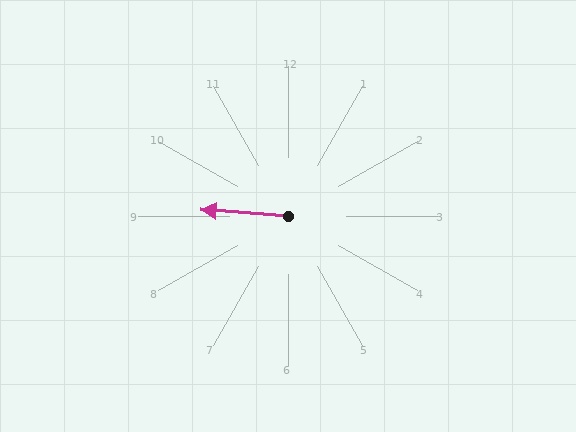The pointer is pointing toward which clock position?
Roughly 9 o'clock.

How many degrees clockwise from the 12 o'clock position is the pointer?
Approximately 274 degrees.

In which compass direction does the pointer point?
West.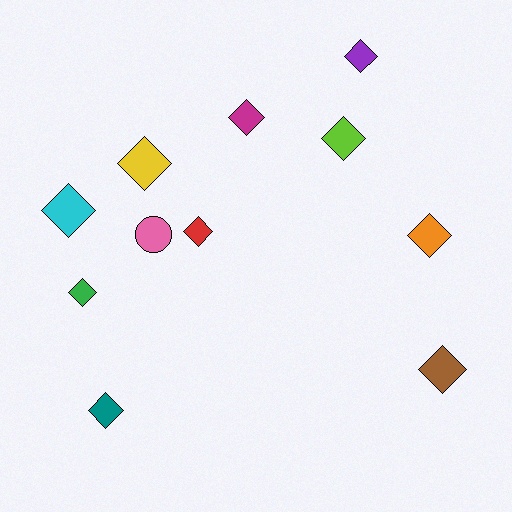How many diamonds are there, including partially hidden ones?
There are 10 diamonds.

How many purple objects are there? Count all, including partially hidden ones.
There is 1 purple object.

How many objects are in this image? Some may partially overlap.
There are 11 objects.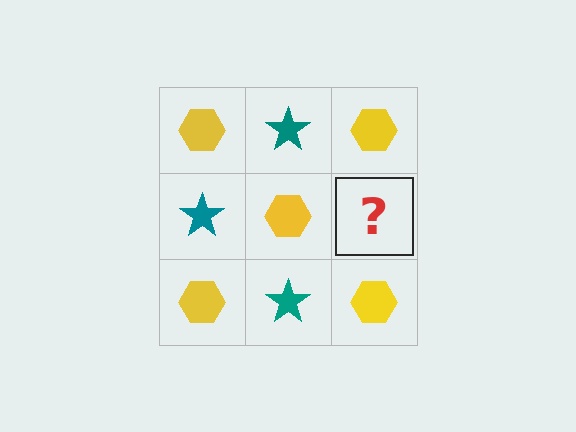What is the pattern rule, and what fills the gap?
The rule is that it alternates yellow hexagon and teal star in a checkerboard pattern. The gap should be filled with a teal star.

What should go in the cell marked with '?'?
The missing cell should contain a teal star.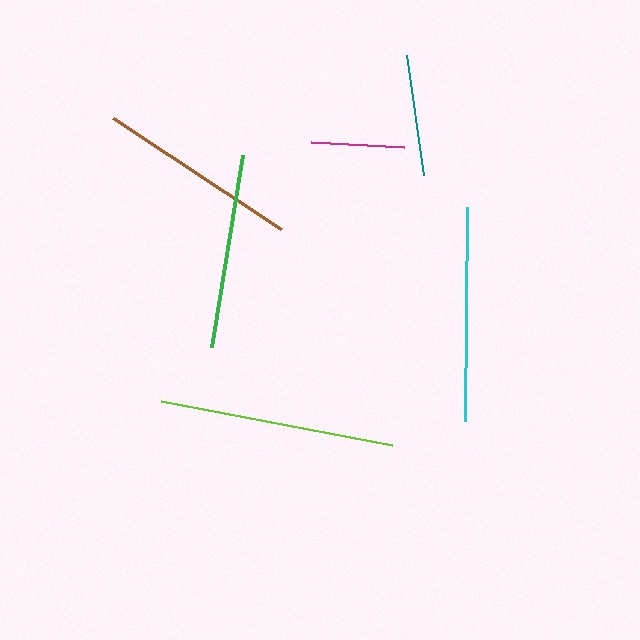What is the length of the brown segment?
The brown segment is approximately 201 pixels long.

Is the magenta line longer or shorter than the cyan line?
The cyan line is longer than the magenta line.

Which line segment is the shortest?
The magenta line is the shortest at approximately 93 pixels.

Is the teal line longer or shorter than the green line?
The green line is longer than the teal line.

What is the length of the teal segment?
The teal segment is approximately 121 pixels long.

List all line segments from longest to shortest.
From longest to shortest: lime, cyan, brown, green, teal, magenta.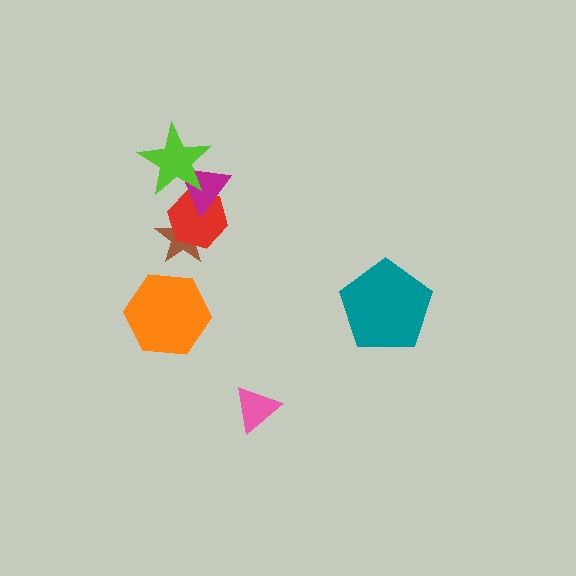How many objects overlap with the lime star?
2 objects overlap with the lime star.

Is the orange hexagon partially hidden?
No, no other shape covers it.